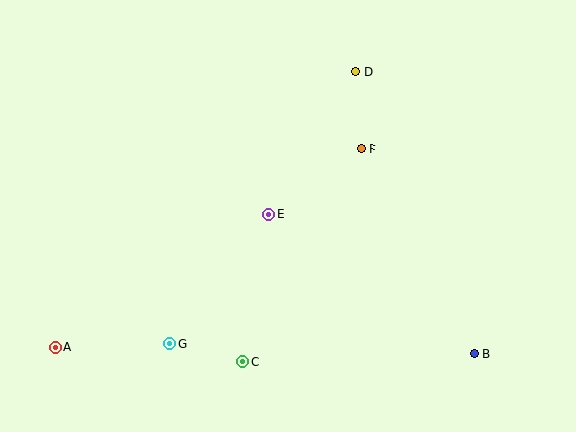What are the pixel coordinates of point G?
Point G is at (170, 344).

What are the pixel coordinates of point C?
Point C is at (243, 361).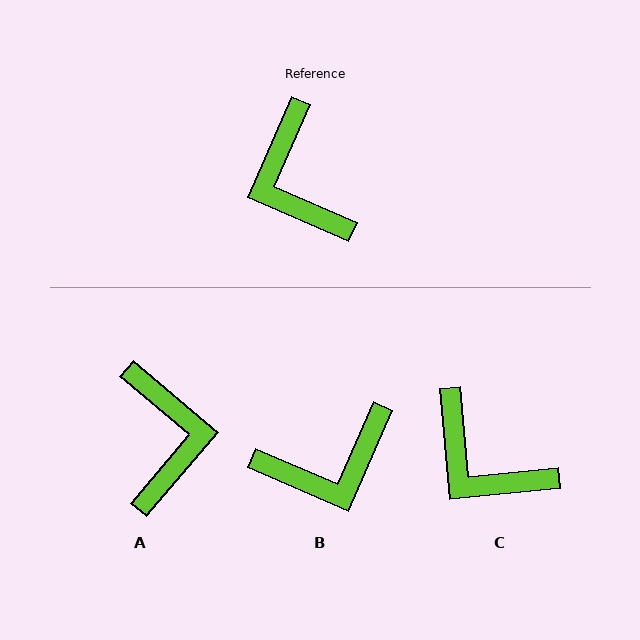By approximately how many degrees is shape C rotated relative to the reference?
Approximately 29 degrees counter-clockwise.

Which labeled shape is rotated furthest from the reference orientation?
A, about 163 degrees away.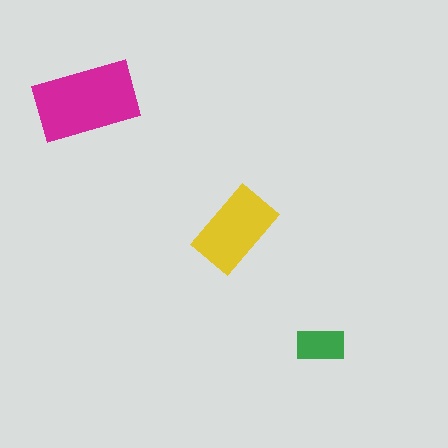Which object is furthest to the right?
The green rectangle is rightmost.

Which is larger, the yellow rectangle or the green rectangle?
The yellow one.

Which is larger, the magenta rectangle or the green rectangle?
The magenta one.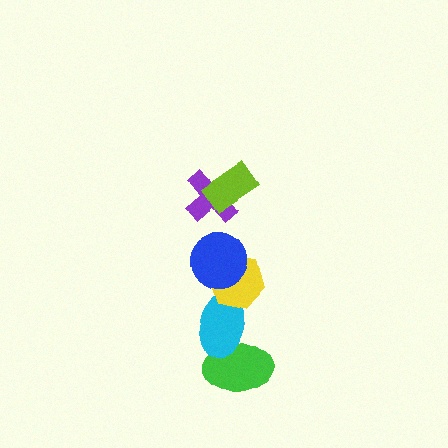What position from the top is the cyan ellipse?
The cyan ellipse is 5th from the top.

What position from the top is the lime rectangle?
The lime rectangle is 1st from the top.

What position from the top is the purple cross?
The purple cross is 2nd from the top.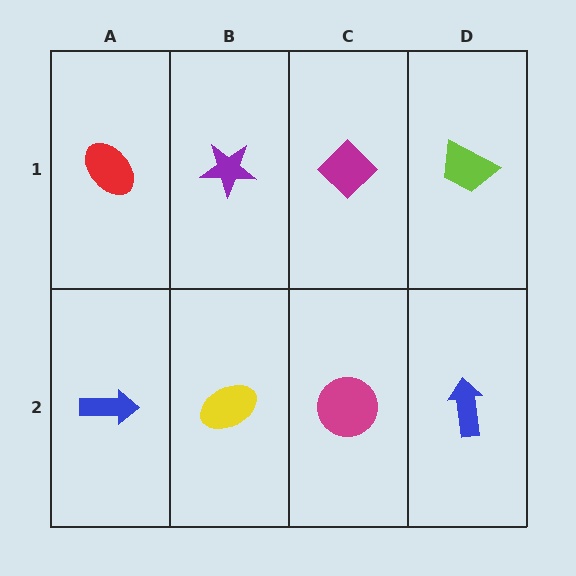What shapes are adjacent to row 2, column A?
A red ellipse (row 1, column A), a yellow ellipse (row 2, column B).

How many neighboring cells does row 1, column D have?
2.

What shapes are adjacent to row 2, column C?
A magenta diamond (row 1, column C), a yellow ellipse (row 2, column B), a blue arrow (row 2, column D).